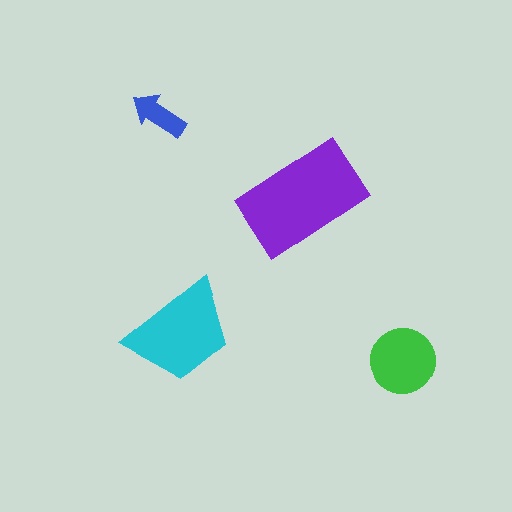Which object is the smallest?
The blue arrow.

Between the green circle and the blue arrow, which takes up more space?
The green circle.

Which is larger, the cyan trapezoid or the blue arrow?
The cyan trapezoid.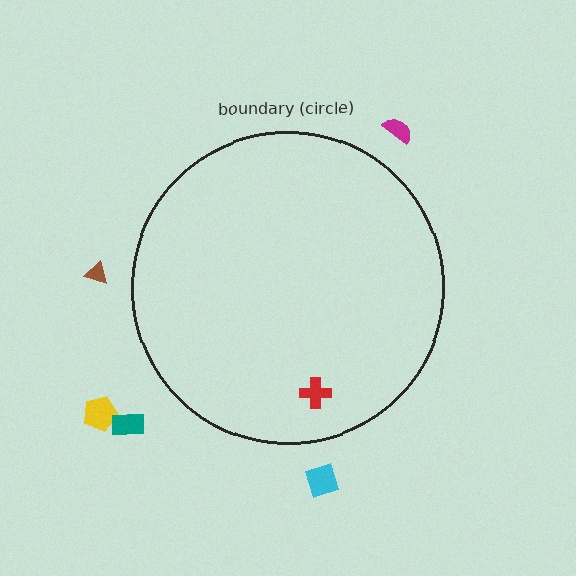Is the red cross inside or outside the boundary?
Inside.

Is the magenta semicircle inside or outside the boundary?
Outside.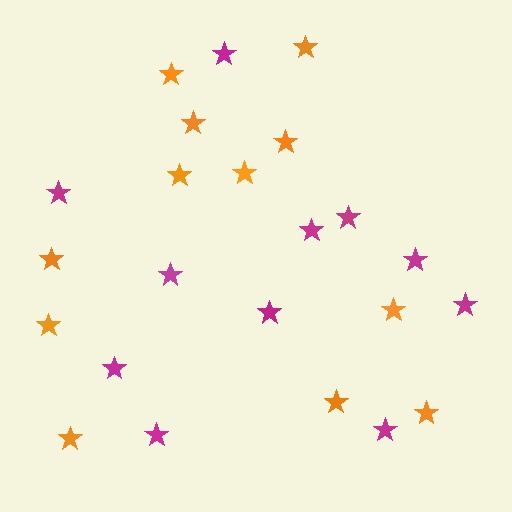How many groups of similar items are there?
There are 2 groups: one group of magenta stars (11) and one group of orange stars (12).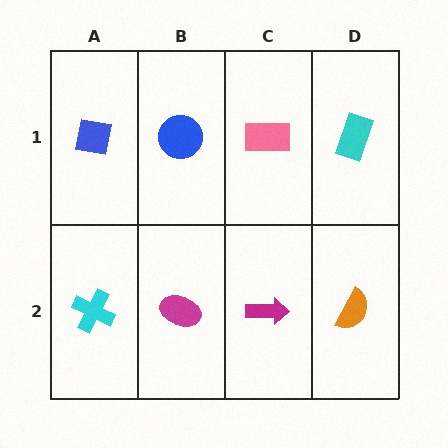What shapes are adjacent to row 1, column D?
An orange semicircle (row 2, column D), a pink rectangle (row 1, column C).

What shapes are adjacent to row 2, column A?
A blue square (row 1, column A), a magenta ellipse (row 2, column B).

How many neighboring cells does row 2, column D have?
2.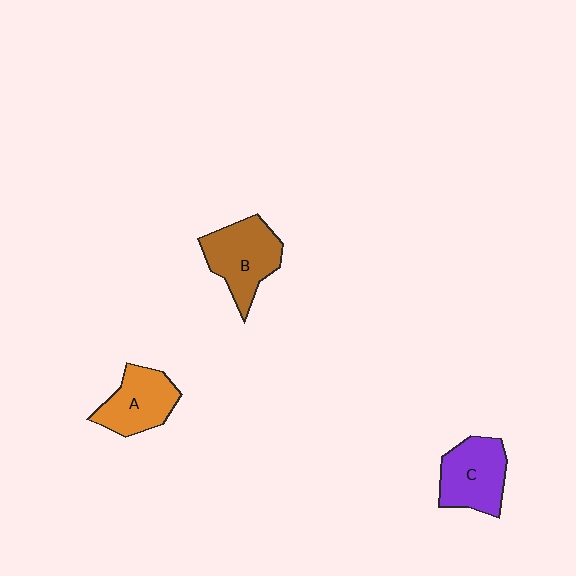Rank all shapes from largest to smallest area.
From largest to smallest: B (brown), C (purple), A (orange).